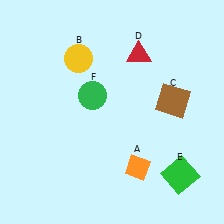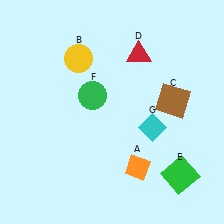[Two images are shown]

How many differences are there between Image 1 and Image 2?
There is 1 difference between the two images.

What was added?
A cyan diamond (G) was added in Image 2.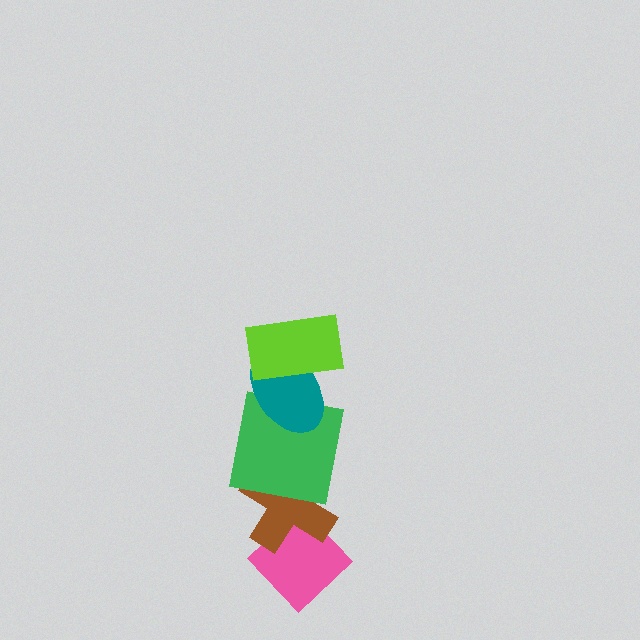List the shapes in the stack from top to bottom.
From top to bottom: the lime rectangle, the teal ellipse, the green square, the brown cross, the pink diamond.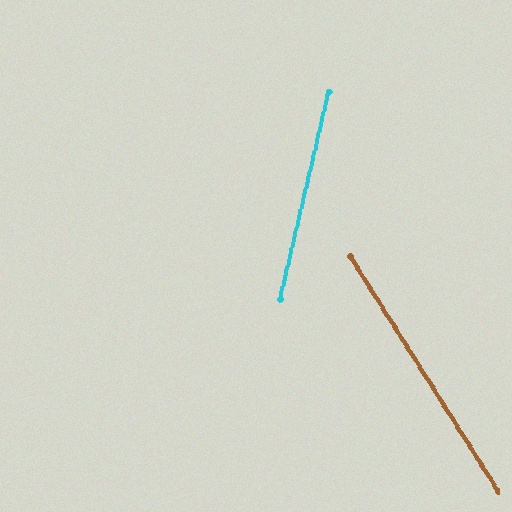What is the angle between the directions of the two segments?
Approximately 46 degrees.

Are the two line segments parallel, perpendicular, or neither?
Neither parallel nor perpendicular — they differ by about 46°.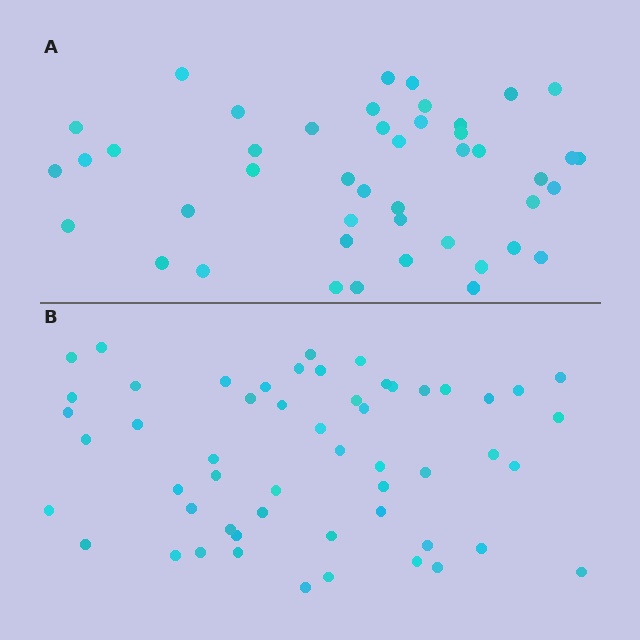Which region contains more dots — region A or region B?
Region B (the bottom region) has more dots.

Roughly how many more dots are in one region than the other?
Region B has roughly 8 or so more dots than region A.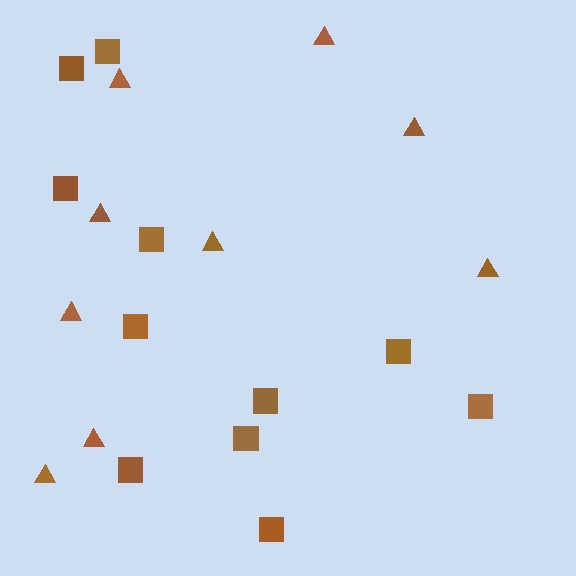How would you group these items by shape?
There are 2 groups: one group of triangles (9) and one group of squares (11).